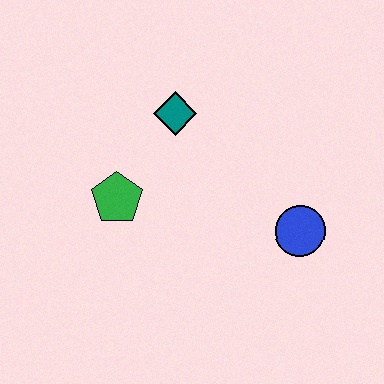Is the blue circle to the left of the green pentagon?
No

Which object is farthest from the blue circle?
The green pentagon is farthest from the blue circle.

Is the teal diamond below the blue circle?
No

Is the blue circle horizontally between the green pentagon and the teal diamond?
No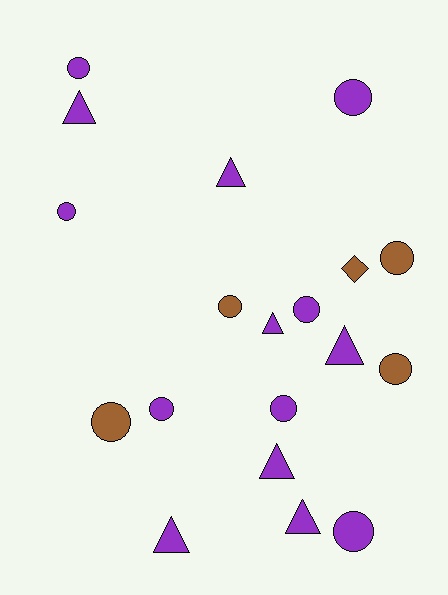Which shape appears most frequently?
Circle, with 11 objects.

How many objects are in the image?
There are 19 objects.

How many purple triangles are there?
There are 7 purple triangles.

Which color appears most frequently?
Purple, with 14 objects.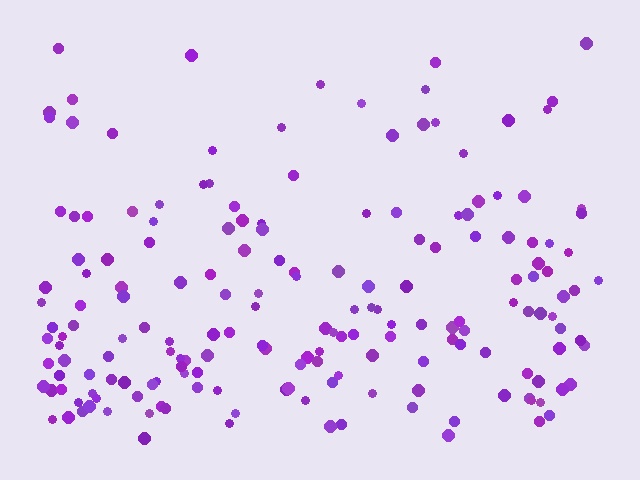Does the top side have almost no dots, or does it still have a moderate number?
Still a moderate number, just noticeably fewer than the bottom.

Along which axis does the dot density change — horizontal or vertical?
Vertical.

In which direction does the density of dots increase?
From top to bottom, with the bottom side densest.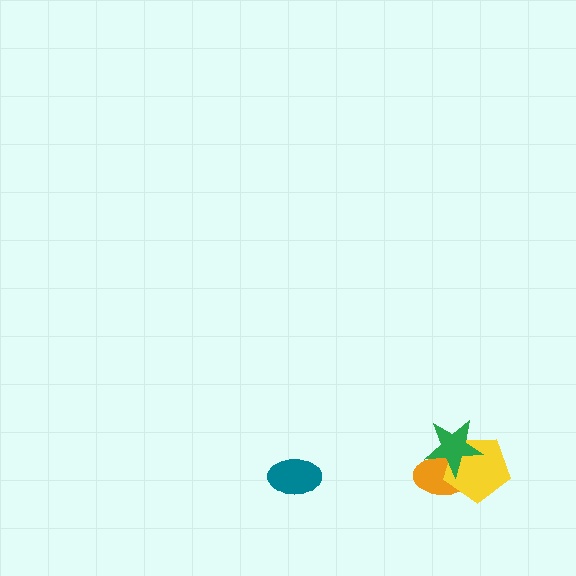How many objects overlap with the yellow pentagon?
2 objects overlap with the yellow pentagon.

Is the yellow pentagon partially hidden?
Yes, it is partially covered by another shape.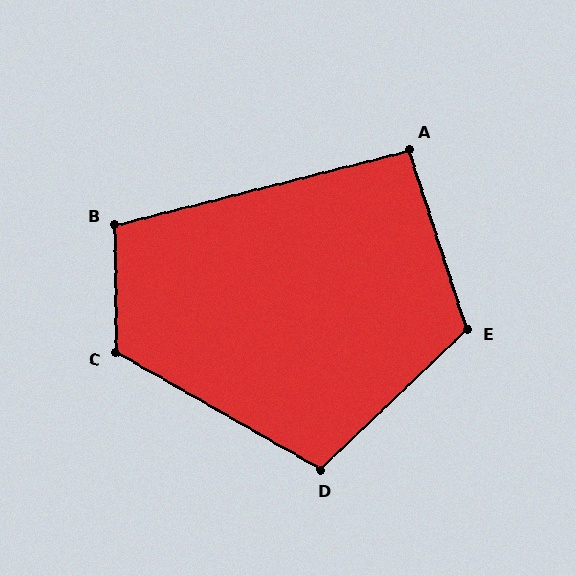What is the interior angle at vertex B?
Approximately 104 degrees (obtuse).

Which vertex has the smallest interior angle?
A, at approximately 93 degrees.